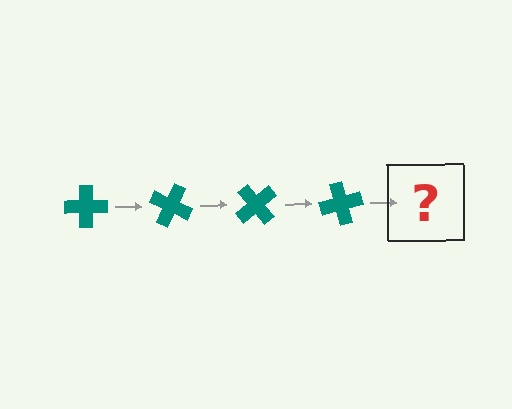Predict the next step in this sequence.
The next step is a teal cross rotated 100 degrees.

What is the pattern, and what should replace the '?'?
The pattern is that the cross rotates 25 degrees each step. The '?' should be a teal cross rotated 100 degrees.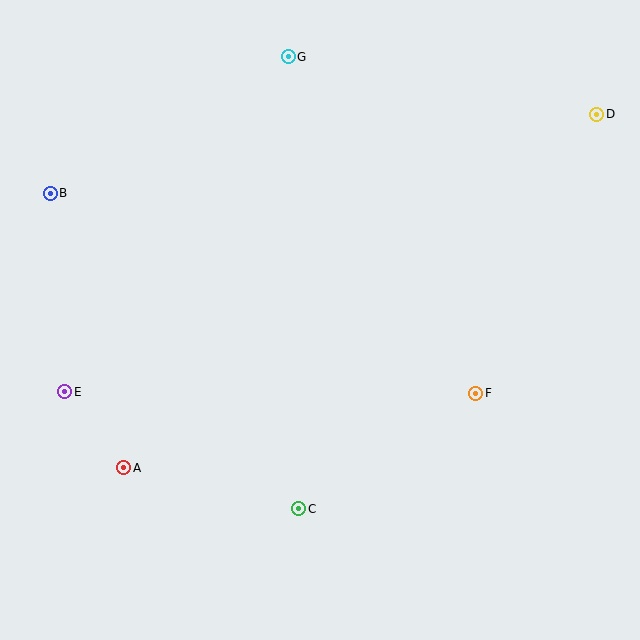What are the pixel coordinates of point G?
Point G is at (288, 57).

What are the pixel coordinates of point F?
Point F is at (476, 393).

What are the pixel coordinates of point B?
Point B is at (50, 193).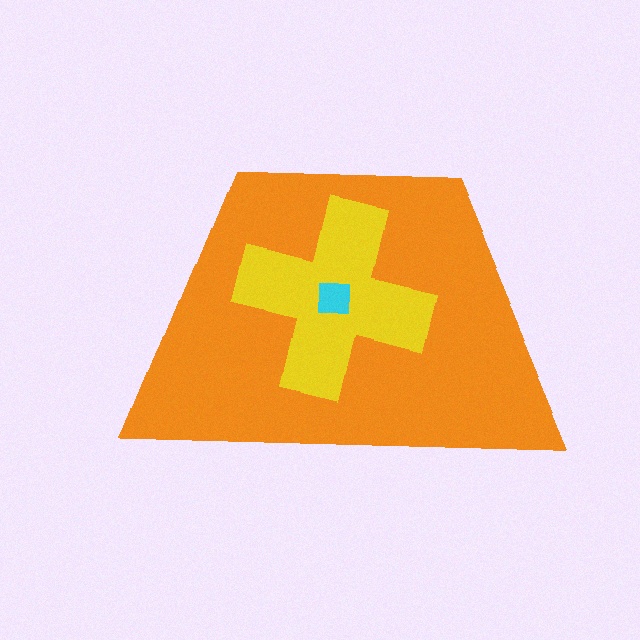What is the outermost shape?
The orange trapezoid.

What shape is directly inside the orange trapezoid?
The yellow cross.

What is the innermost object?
The cyan square.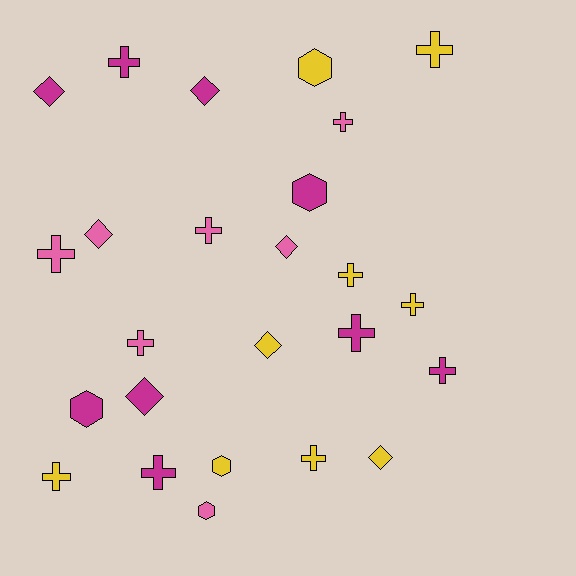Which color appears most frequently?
Yellow, with 9 objects.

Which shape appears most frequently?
Cross, with 13 objects.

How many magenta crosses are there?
There are 4 magenta crosses.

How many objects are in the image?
There are 25 objects.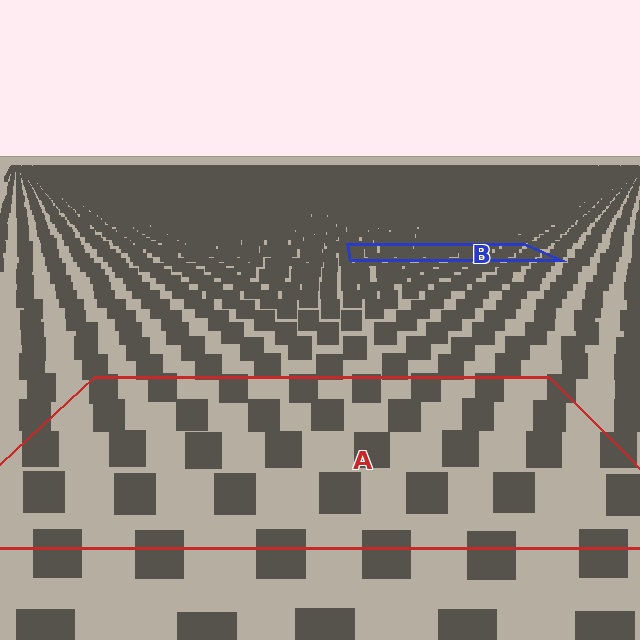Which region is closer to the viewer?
Region A is closer. The texture elements there are larger and more spread out.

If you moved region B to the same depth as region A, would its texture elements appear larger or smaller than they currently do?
They would appear larger. At a closer depth, the same texture elements are projected at a bigger on-screen size.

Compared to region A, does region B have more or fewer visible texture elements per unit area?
Region B has more texture elements per unit area — they are packed more densely because it is farther away.